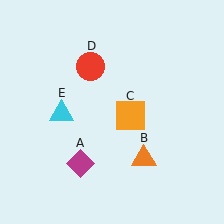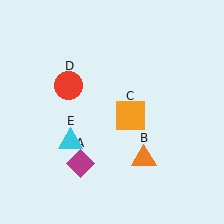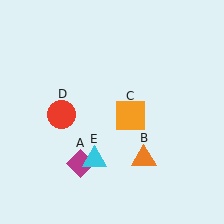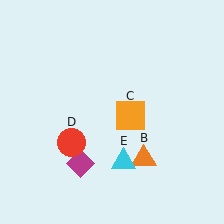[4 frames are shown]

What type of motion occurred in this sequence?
The red circle (object D), cyan triangle (object E) rotated counterclockwise around the center of the scene.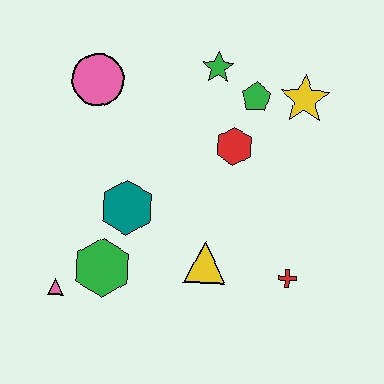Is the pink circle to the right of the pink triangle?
Yes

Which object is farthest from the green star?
The pink triangle is farthest from the green star.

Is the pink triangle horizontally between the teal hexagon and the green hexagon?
No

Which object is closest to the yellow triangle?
The red cross is closest to the yellow triangle.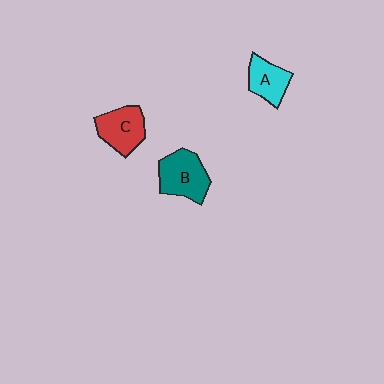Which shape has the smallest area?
Shape A (cyan).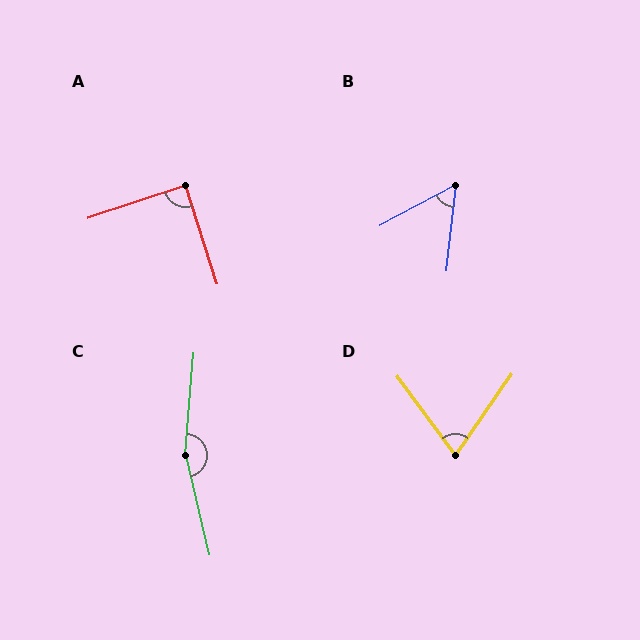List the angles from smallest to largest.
B (56°), D (71°), A (89°), C (162°).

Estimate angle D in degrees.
Approximately 71 degrees.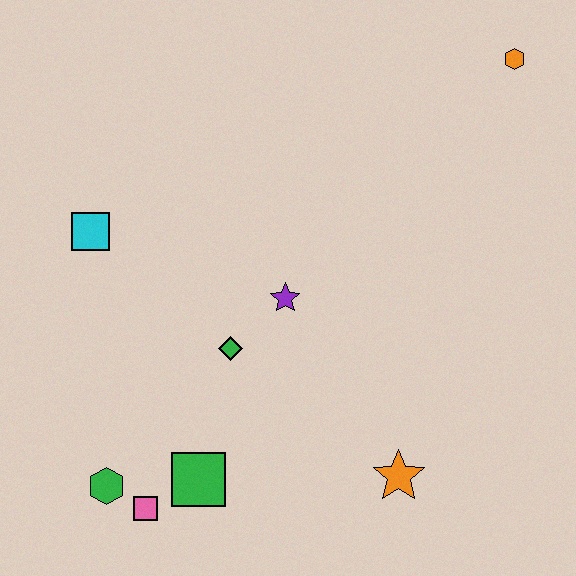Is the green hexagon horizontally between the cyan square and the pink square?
Yes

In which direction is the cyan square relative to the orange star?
The cyan square is to the left of the orange star.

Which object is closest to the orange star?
The green square is closest to the orange star.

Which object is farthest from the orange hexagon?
The green hexagon is farthest from the orange hexagon.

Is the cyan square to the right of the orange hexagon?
No